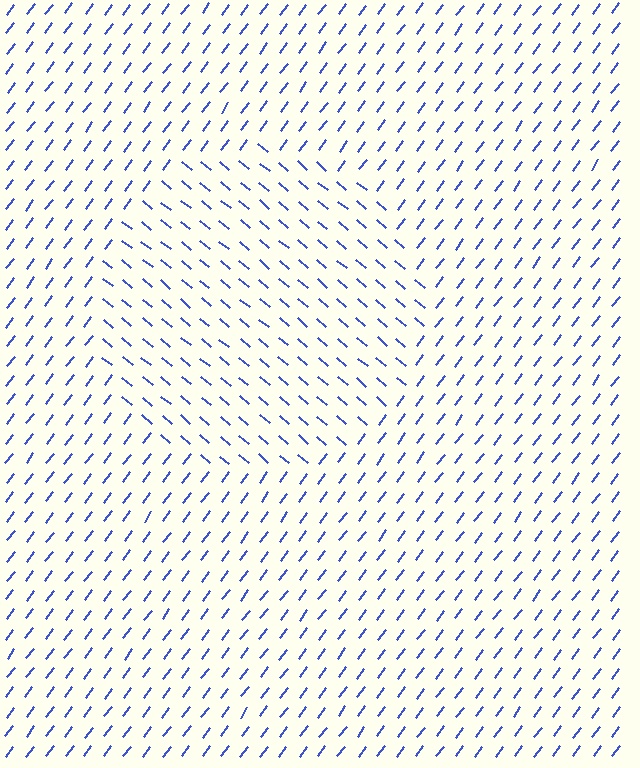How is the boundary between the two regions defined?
The boundary is defined purely by a change in line orientation (approximately 86 degrees difference). All lines are the same color and thickness.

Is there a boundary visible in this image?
Yes, there is a texture boundary formed by a change in line orientation.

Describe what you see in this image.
The image is filled with small blue line segments. A circle region in the image has lines oriented differently from the surrounding lines, creating a visible texture boundary.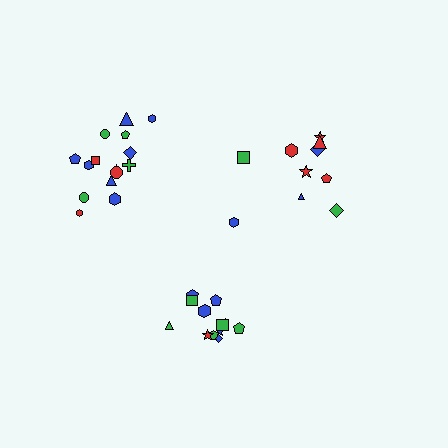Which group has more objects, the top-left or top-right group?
The top-left group.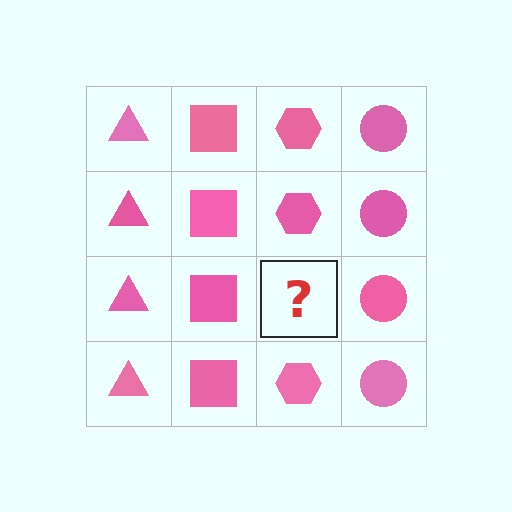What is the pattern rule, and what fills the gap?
The rule is that each column has a consistent shape. The gap should be filled with a pink hexagon.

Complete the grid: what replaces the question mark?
The question mark should be replaced with a pink hexagon.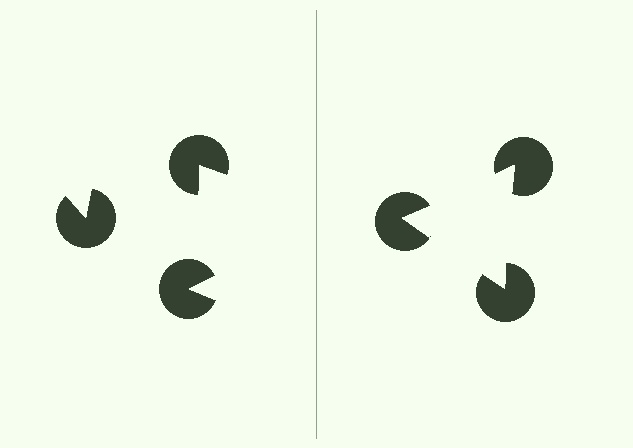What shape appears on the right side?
An illusory triangle.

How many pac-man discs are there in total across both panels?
6 — 3 on each side.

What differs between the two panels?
The pac-man discs are positioned identically on both sides; only the wedge orientations differ. On the right they align to a triangle; on the left they are misaligned.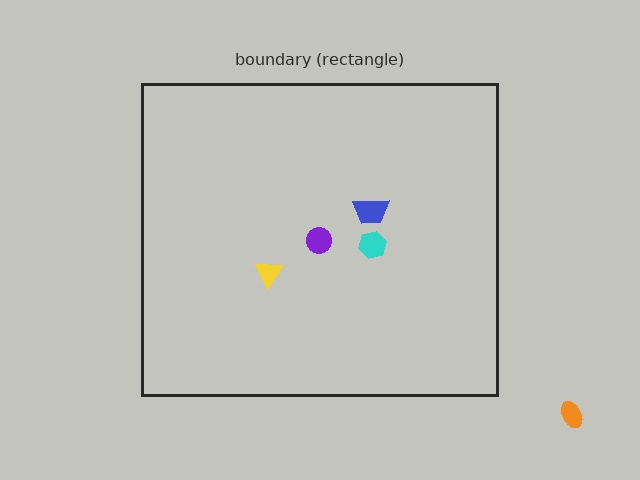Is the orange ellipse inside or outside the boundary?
Outside.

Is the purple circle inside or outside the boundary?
Inside.